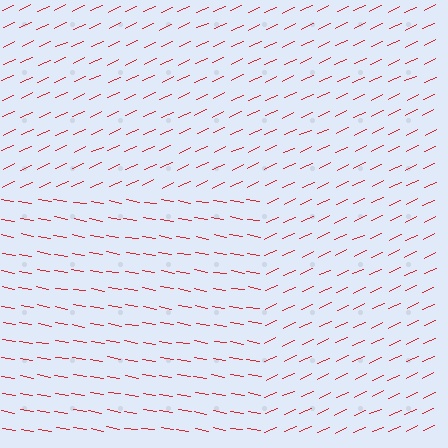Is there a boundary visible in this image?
Yes, there is a texture boundary formed by a change in line orientation.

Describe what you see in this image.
The image is filled with small red line segments. A rectangle region in the image has lines oriented differently from the surrounding lines, creating a visible texture boundary.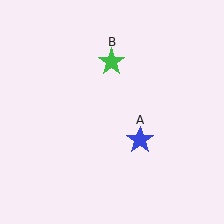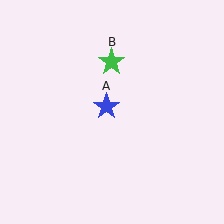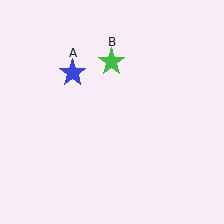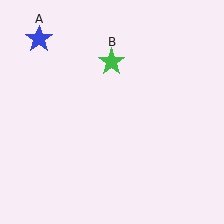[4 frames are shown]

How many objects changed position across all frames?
1 object changed position: blue star (object A).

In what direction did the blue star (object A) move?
The blue star (object A) moved up and to the left.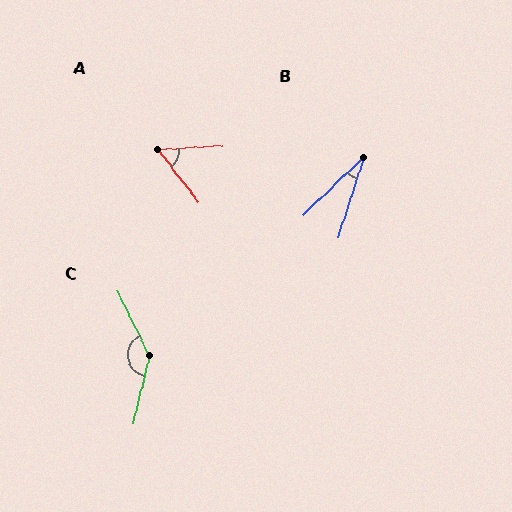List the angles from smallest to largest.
B (29°), A (55°), C (141°).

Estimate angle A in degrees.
Approximately 55 degrees.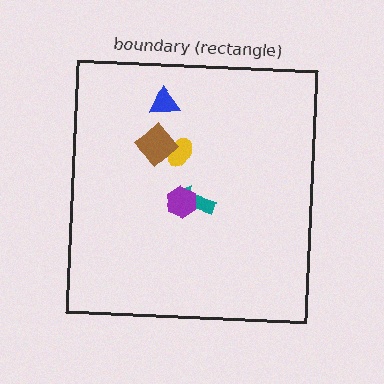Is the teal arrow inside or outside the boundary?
Inside.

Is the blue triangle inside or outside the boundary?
Inside.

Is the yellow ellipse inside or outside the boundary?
Inside.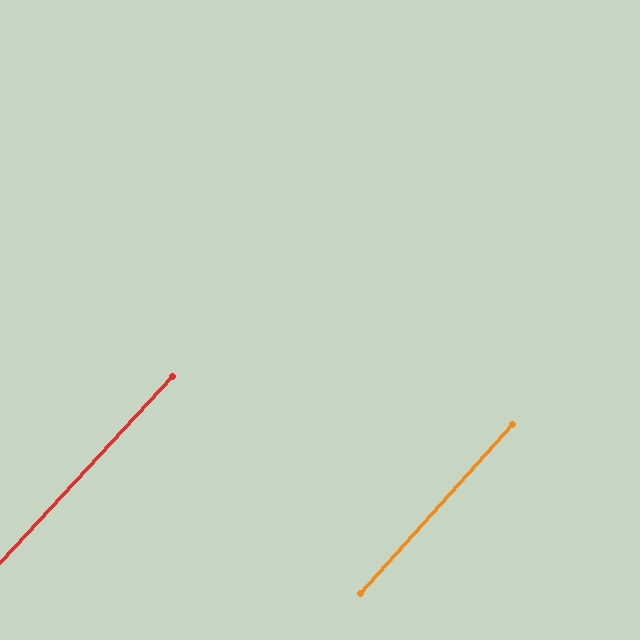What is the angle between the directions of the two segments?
Approximately 1 degree.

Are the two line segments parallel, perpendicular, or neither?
Parallel — their directions differ by only 1.0°.